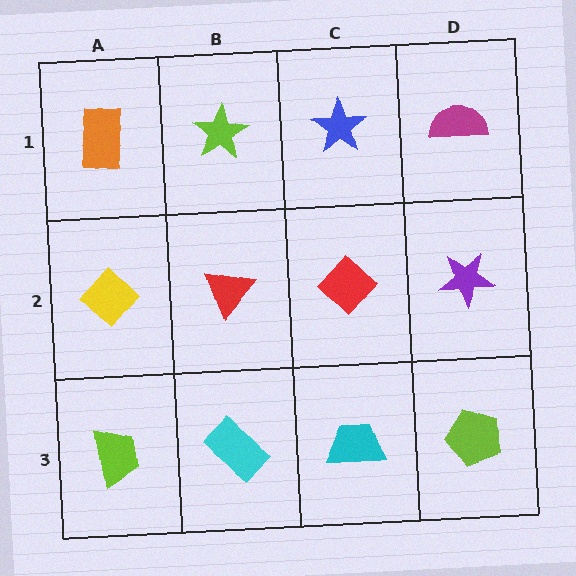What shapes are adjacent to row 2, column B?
A lime star (row 1, column B), a cyan rectangle (row 3, column B), a yellow diamond (row 2, column A), a red diamond (row 2, column C).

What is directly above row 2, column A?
An orange rectangle.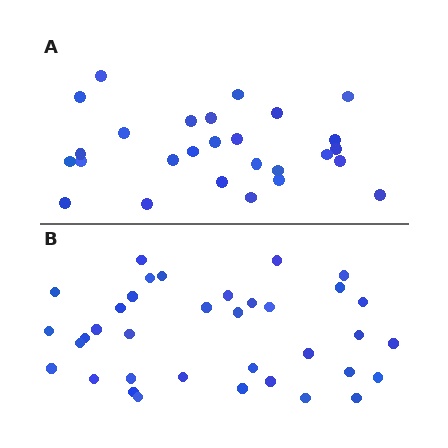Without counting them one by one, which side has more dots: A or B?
Region B (the bottom region) has more dots.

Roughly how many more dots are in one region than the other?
Region B has roughly 8 or so more dots than region A.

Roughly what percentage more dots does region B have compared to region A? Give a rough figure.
About 35% more.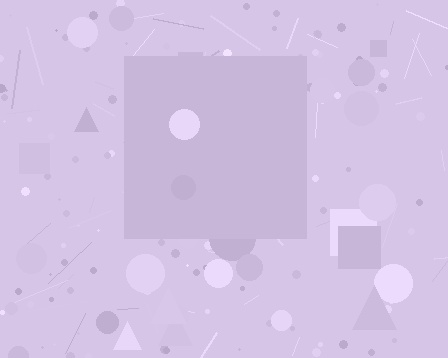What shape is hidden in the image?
A square is hidden in the image.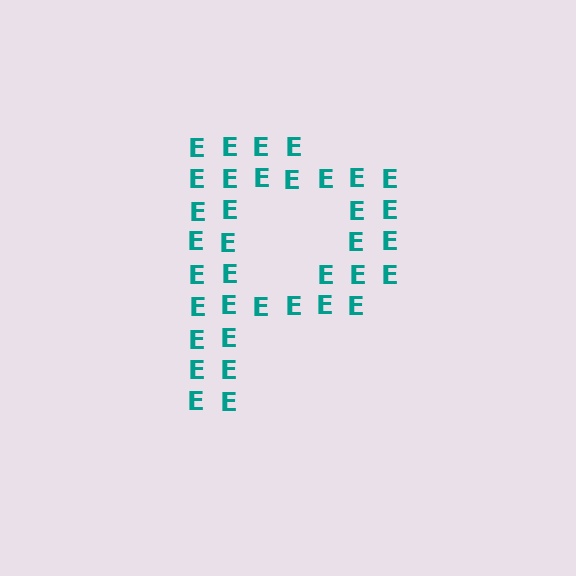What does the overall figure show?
The overall figure shows the letter P.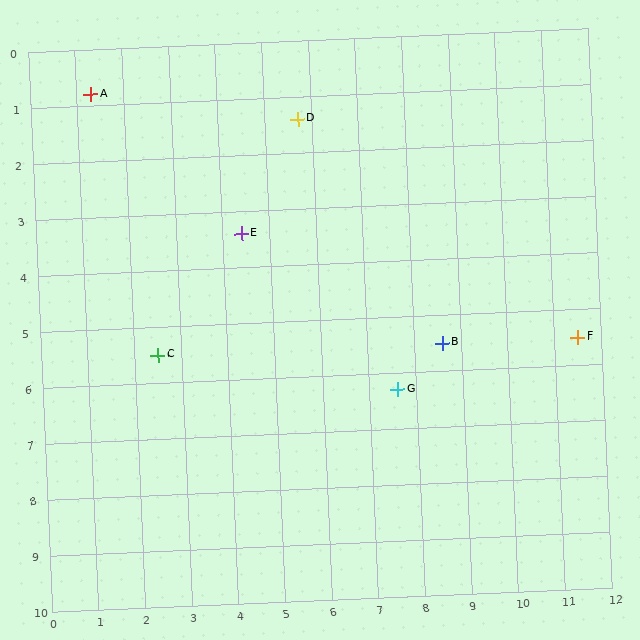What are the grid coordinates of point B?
Point B is at approximately (8.6, 5.5).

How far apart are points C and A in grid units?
Points C and A are about 4.9 grid units apart.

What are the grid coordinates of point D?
Point D is at approximately (5.7, 1.4).